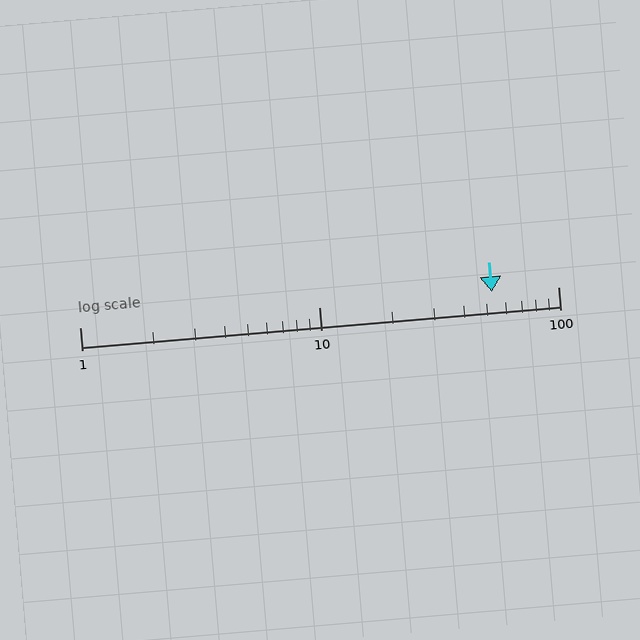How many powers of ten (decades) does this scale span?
The scale spans 2 decades, from 1 to 100.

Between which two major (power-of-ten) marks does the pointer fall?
The pointer is between 10 and 100.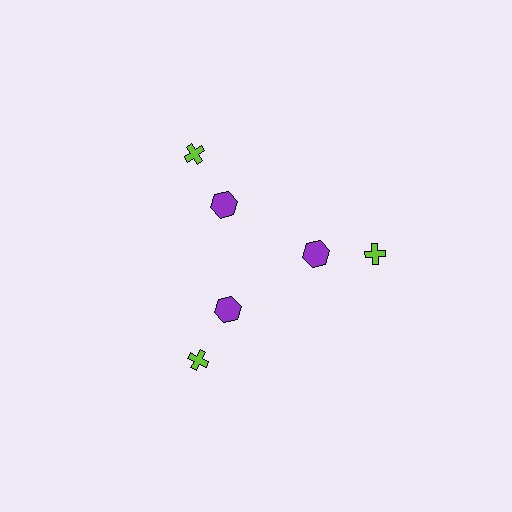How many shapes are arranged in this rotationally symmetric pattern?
There are 6 shapes, arranged in 3 groups of 2.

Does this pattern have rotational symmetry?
Yes, this pattern has 3-fold rotational symmetry. It looks the same after rotating 120 degrees around the center.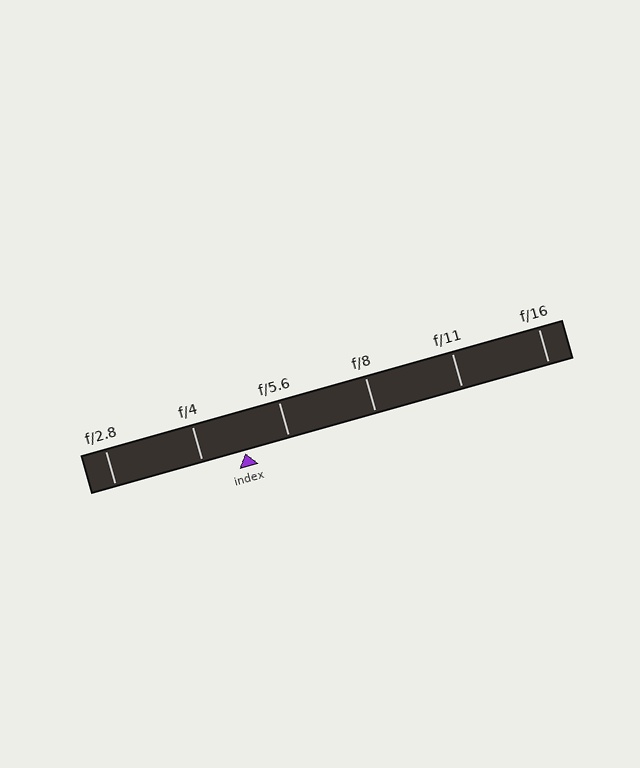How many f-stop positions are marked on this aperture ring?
There are 6 f-stop positions marked.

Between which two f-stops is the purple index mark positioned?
The index mark is between f/4 and f/5.6.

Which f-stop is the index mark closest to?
The index mark is closest to f/4.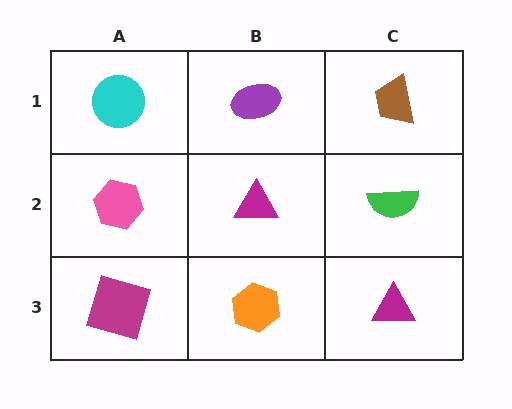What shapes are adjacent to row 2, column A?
A cyan circle (row 1, column A), a magenta square (row 3, column A), a magenta triangle (row 2, column B).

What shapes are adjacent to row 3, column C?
A green semicircle (row 2, column C), an orange hexagon (row 3, column B).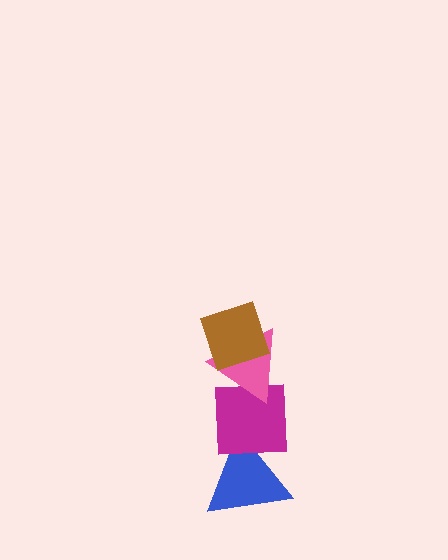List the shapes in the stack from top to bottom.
From top to bottom: the brown diamond, the pink triangle, the magenta square, the blue triangle.